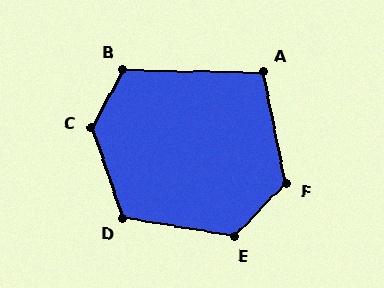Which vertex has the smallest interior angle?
A, at approximately 102 degrees.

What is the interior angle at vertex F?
Approximately 125 degrees (obtuse).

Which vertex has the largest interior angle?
C, at approximately 133 degrees.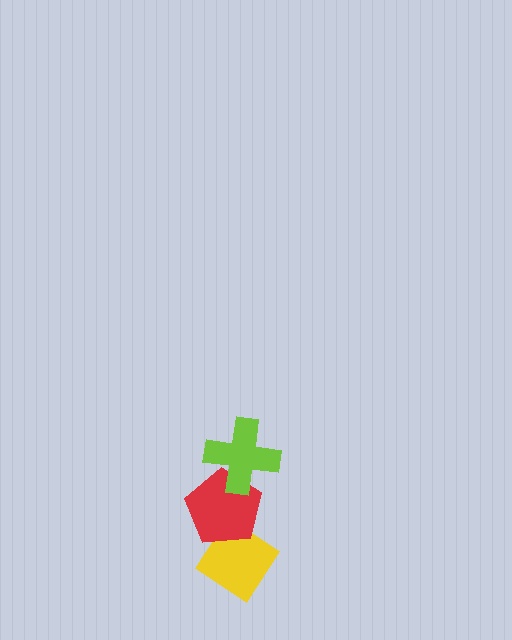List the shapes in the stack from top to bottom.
From top to bottom: the lime cross, the red pentagon, the yellow diamond.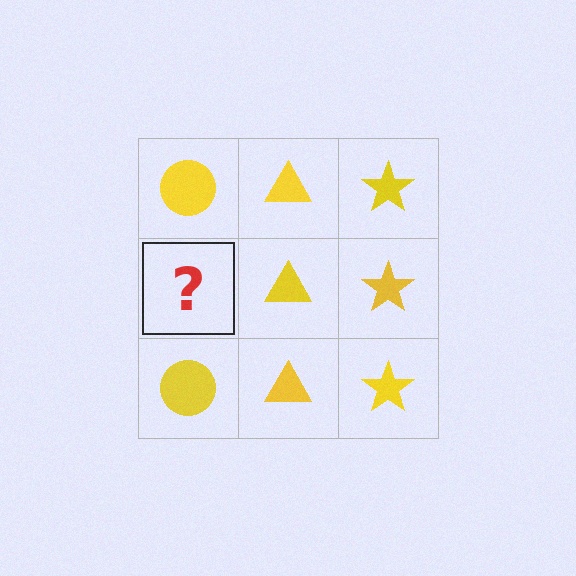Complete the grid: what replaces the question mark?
The question mark should be replaced with a yellow circle.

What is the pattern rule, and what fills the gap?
The rule is that each column has a consistent shape. The gap should be filled with a yellow circle.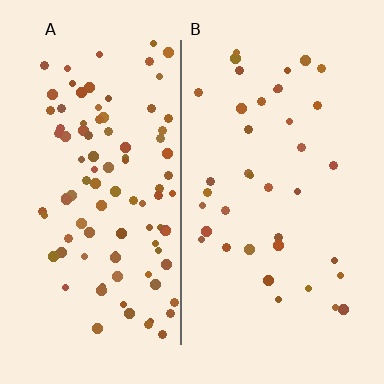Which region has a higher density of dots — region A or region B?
A (the left).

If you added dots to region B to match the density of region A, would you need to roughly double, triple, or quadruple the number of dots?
Approximately triple.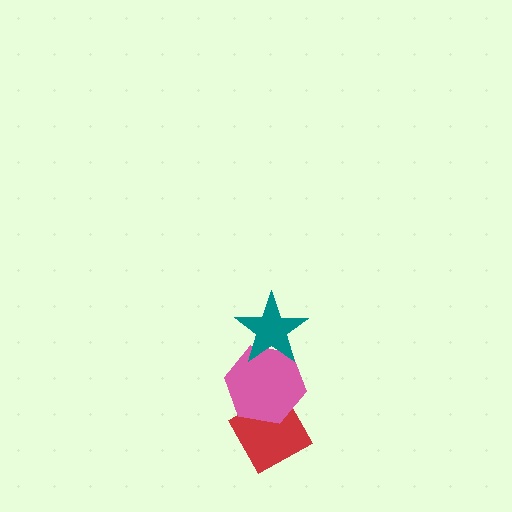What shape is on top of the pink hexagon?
The teal star is on top of the pink hexagon.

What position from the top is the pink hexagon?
The pink hexagon is 2nd from the top.